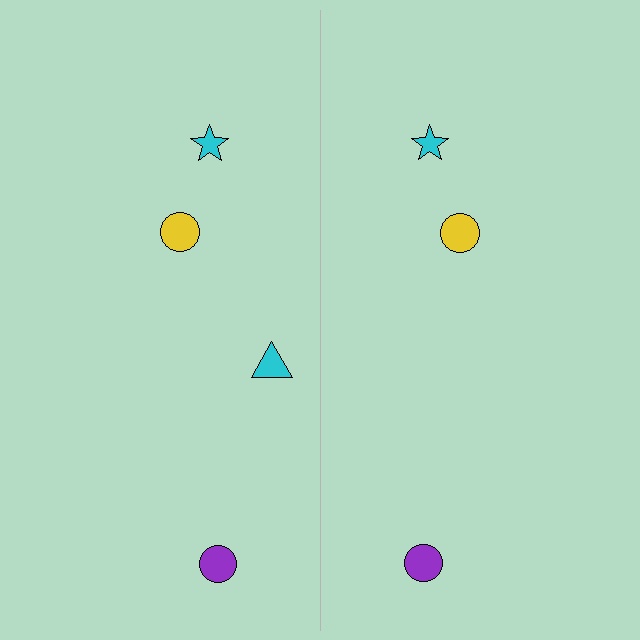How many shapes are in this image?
There are 7 shapes in this image.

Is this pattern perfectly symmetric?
No, the pattern is not perfectly symmetric. A cyan triangle is missing from the right side.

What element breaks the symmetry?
A cyan triangle is missing from the right side.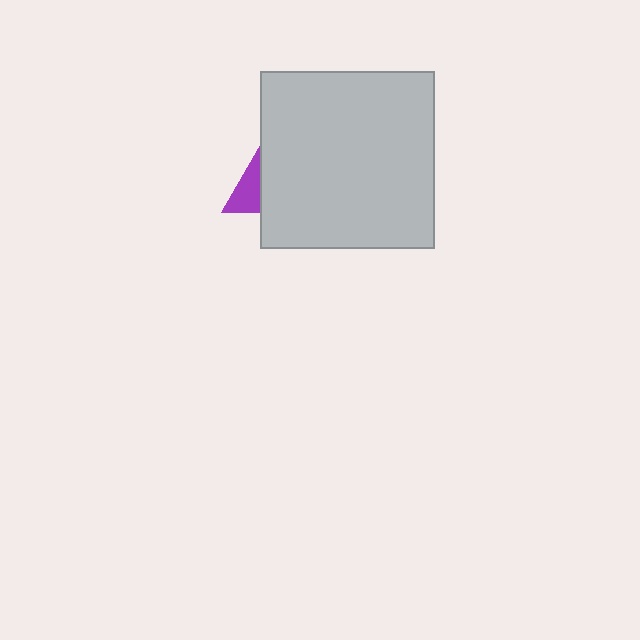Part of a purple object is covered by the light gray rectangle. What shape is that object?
It is a triangle.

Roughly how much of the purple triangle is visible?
A small part of it is visible (roughly 38%).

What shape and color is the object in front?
The object in front is a light gray rectangle.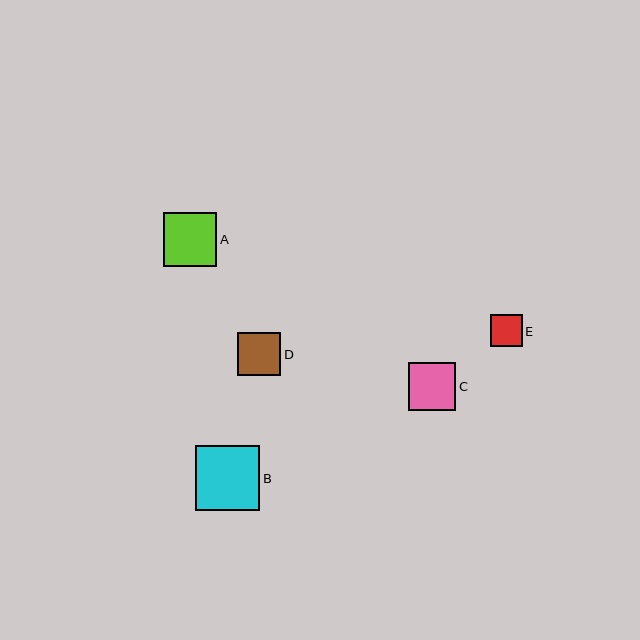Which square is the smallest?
Square E is the smallest with a size of approximately 32 pixels.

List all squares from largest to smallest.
From largest to smallest: B, A, C, D, E.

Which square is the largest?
Square B is the largest with a size of approximately 64 pixels.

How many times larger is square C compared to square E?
Square C is approximately 1.5 times the size of square E.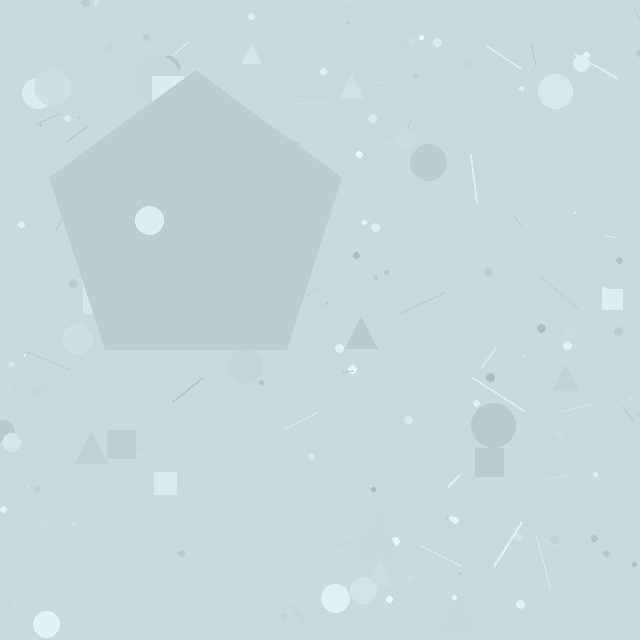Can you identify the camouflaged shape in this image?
The camouflaged shape is a pentagon.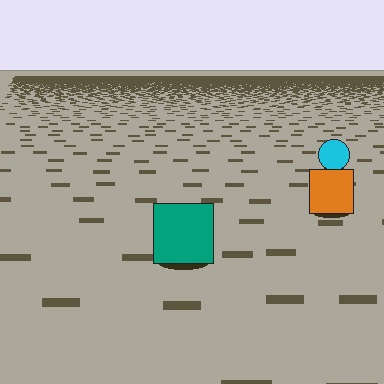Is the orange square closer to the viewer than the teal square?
No. The teal square is closer — you can tell from the texture gradient: the ground texture is coarser near it.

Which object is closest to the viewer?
The teal square is closest. The texture marks near it are larger and more spread out.